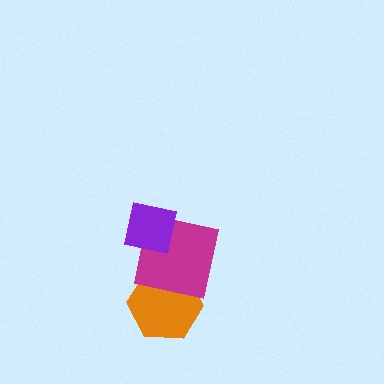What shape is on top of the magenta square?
The purple square is on top of the magenta square.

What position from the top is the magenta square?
The magenta square is 2nd from the top.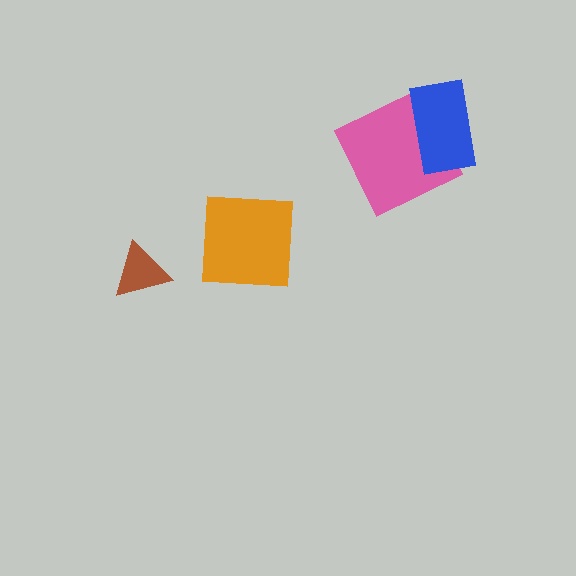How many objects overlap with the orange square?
0 objects overlap with the orange square.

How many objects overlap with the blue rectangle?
1 object overlaps with the blue rectangle.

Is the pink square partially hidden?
Yes, it is partially covered by another shape.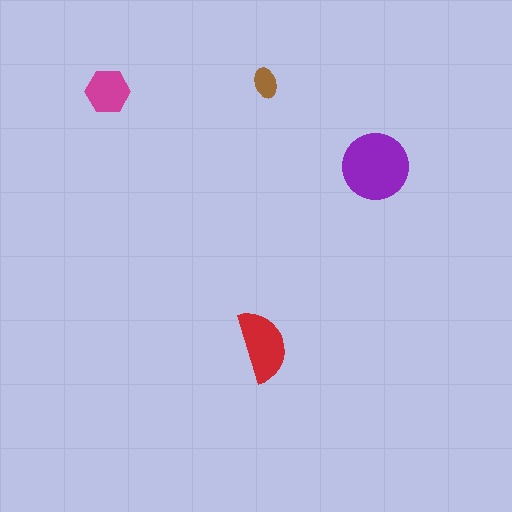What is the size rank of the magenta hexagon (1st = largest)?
3rd.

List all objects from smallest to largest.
The brown ellipse, the magenta hexagon, the red semicircle, the purple circle.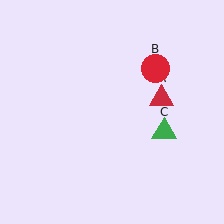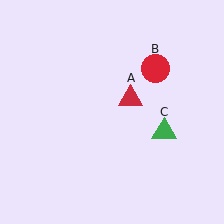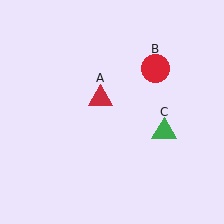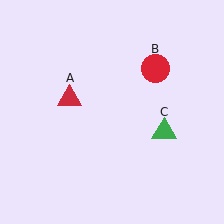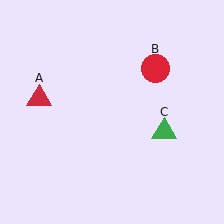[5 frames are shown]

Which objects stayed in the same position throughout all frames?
Red circle (object B) and green triangle (object C) remained stationary.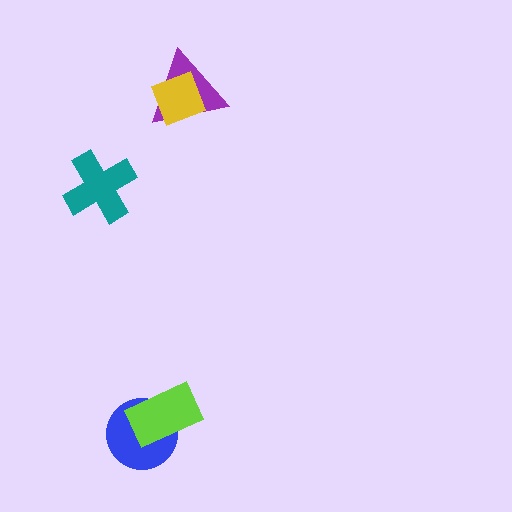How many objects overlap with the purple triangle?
1 object overlaps with the purple triangle.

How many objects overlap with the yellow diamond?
1 object overlaps with the yellow diamond.